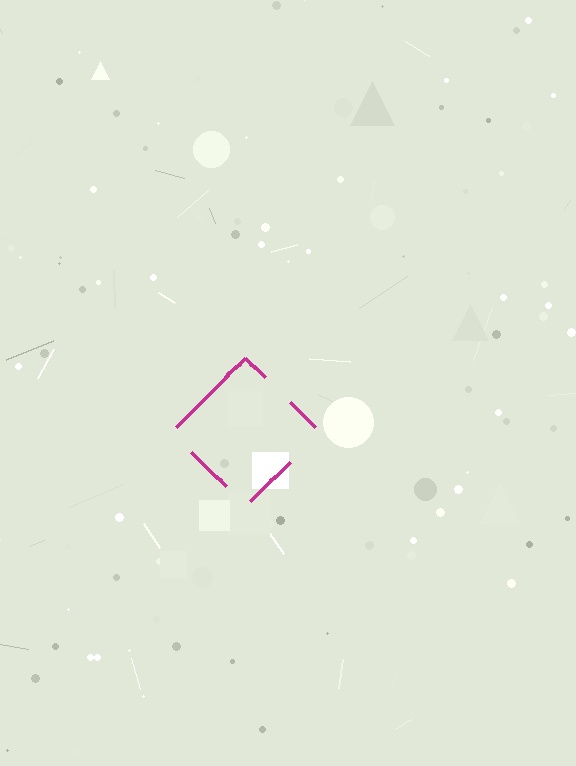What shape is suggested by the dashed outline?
The dashed outline suggests a diamond.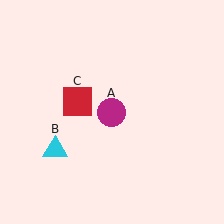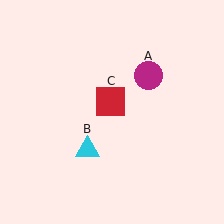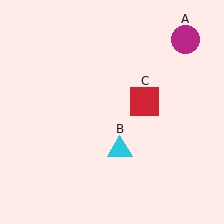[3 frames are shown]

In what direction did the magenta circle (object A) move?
The magenta circle (object A) moved up and to the right.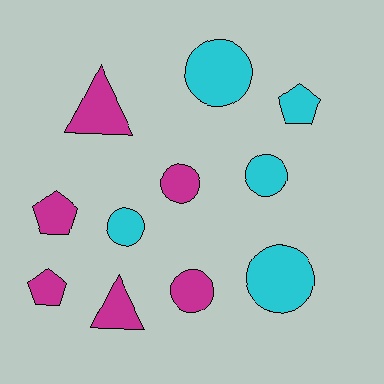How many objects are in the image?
There are 11 objects.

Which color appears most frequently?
Magenta, with 6 objects.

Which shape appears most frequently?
Circle, with 6 objects.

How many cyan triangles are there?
There are no cyan triangles.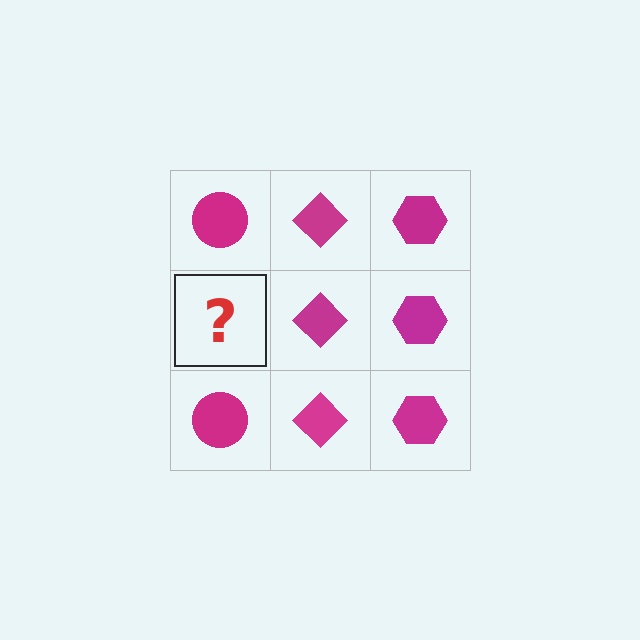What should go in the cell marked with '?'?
The missing cell should contain a magenta circle.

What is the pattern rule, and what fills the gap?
The rule is that each column has a consistent shape. The gap should be filled with a magenta circle.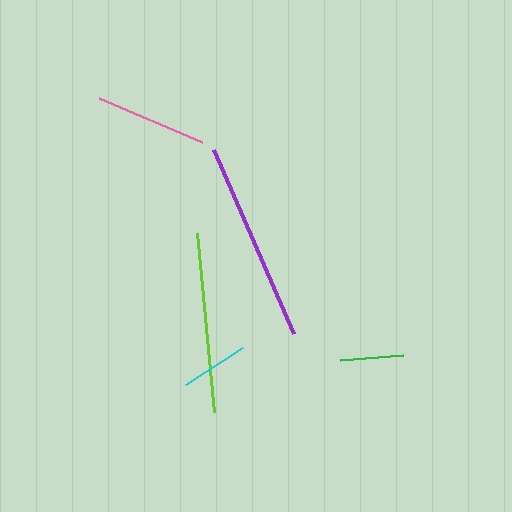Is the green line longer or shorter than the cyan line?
The cyan line is longer than the green line.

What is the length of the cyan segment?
The cyan segment is approximately 68 pixels long.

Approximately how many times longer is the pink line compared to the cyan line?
The pink line is approximately 1.6 times the length of the cyan line.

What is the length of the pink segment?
The pink segment is approximately 111 pixels long.